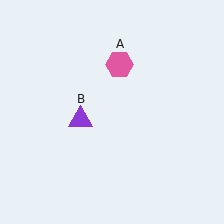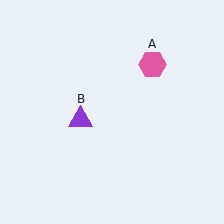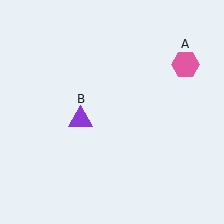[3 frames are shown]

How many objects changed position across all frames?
1 object changed position: pink hexagon (object A).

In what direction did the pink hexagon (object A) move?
The pink hexagon (object A) moved right.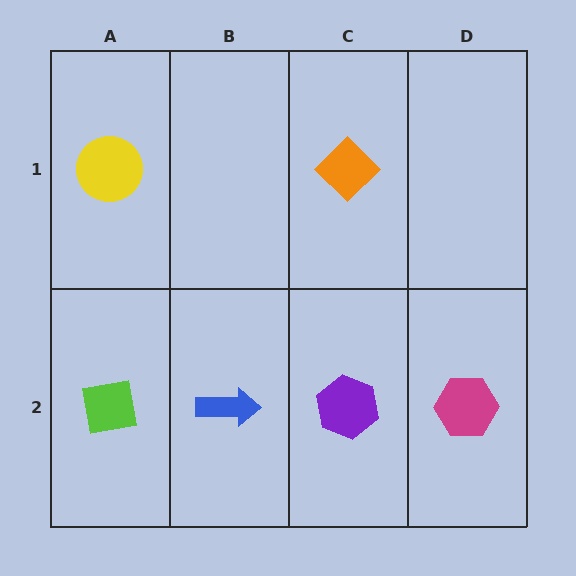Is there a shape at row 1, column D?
No, that cell is empty.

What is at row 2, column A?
A lime square.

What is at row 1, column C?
An orange diamond.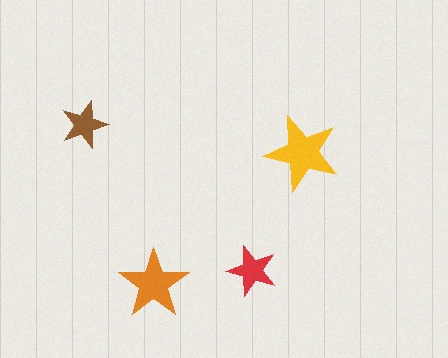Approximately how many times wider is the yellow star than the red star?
About 1.5 times wider.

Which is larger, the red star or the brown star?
The red one.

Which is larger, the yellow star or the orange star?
The yellow one.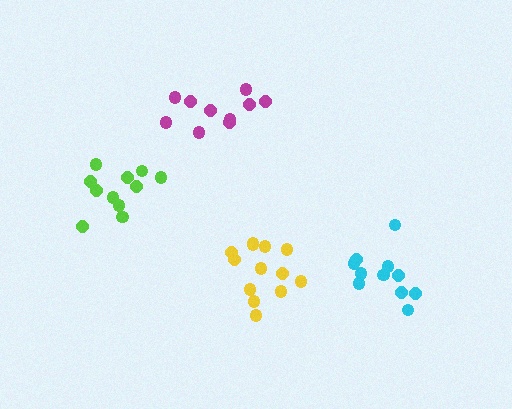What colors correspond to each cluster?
The clusters are colored: lime, cyan, yellow, magenta.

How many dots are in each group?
Group 1: 11 dots, Group 2: 11 dots, Group 3: 13 dots, Group 4: 10 dots (45 total).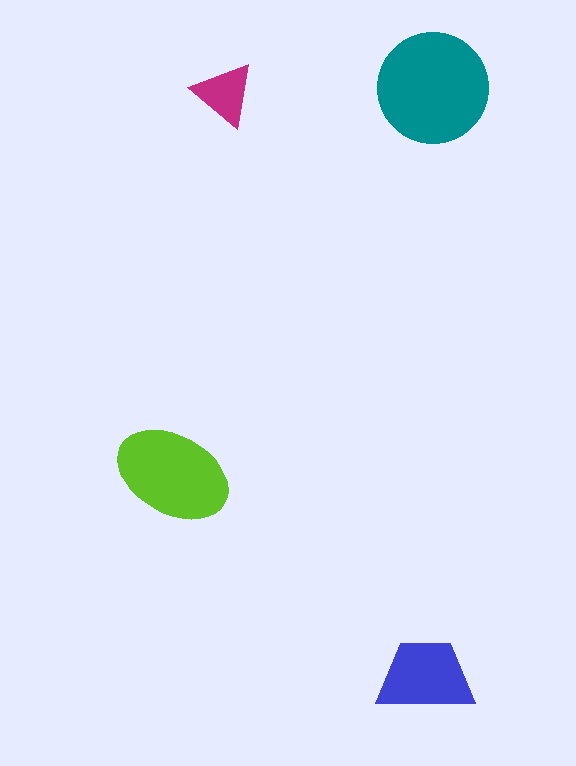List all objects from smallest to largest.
The magenta triangle, the blue trapezoid, the lime ellipse, the teal circle.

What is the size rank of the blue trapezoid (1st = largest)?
3rd.